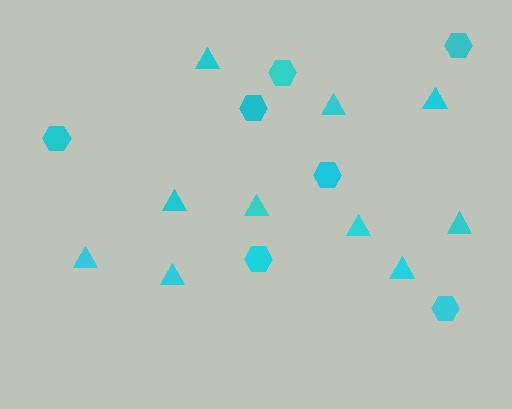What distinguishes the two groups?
There are 2 groups: one group of hexagons (7) and one group of triangles (10).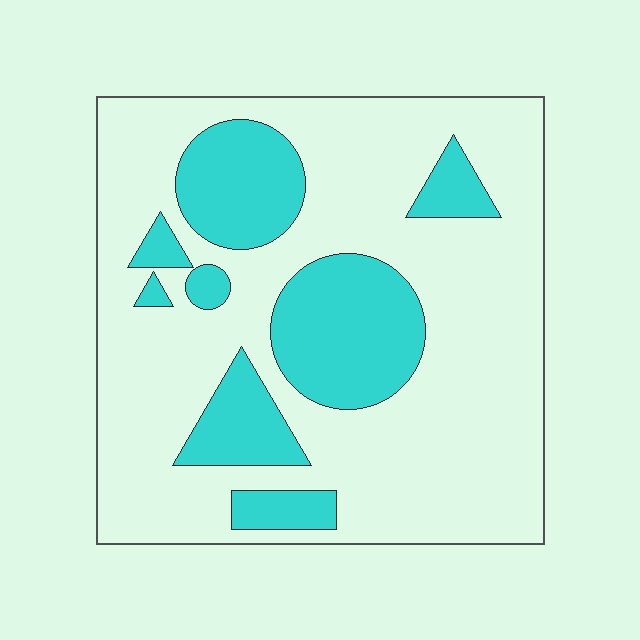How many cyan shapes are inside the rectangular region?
8.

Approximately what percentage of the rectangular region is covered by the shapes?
Approximately 25%.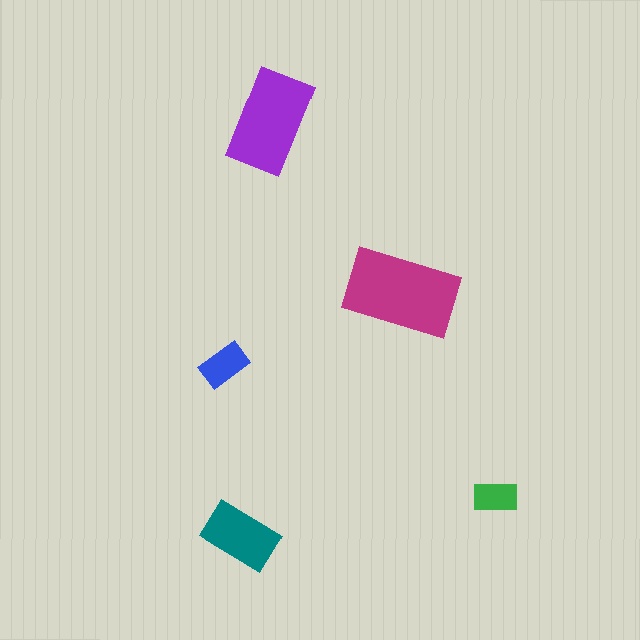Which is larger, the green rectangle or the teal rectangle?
The teal one.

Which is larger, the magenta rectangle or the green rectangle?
The magenta one.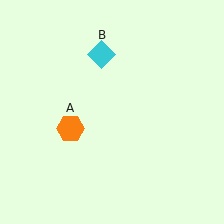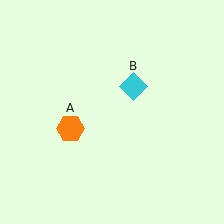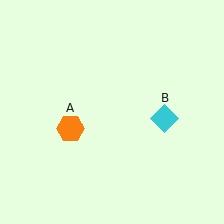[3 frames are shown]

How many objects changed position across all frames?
1 object changed position: cyan diamond (object B).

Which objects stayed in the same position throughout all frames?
Orange hexagon (object A) remained stationary.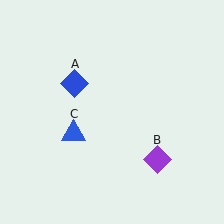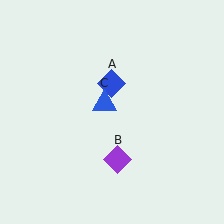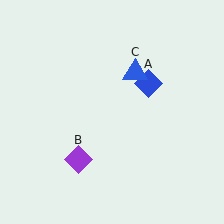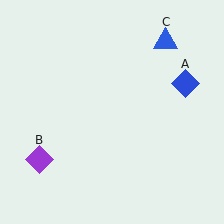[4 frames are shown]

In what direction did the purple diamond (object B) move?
The purple diamond (object B) moved left.